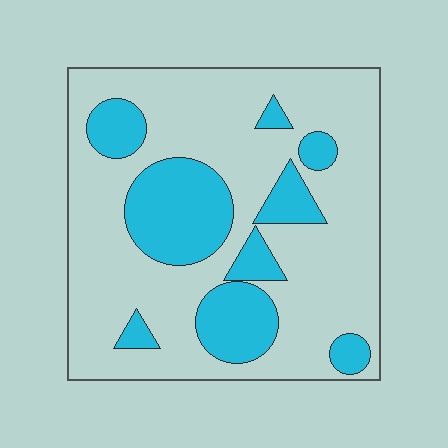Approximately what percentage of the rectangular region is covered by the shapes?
Approximately 25%.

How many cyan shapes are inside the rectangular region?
9.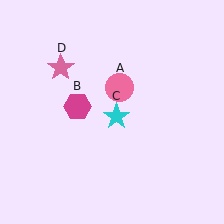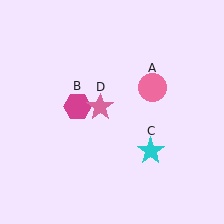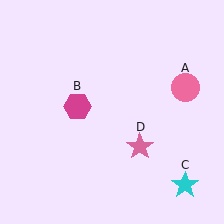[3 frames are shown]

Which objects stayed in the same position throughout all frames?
Magenta hexagon (object B) remained stationary.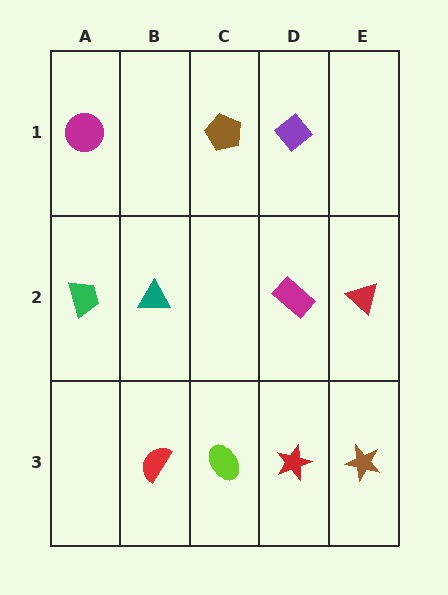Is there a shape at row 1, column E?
No, that cell is empty.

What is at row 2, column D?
A magenta rectangle.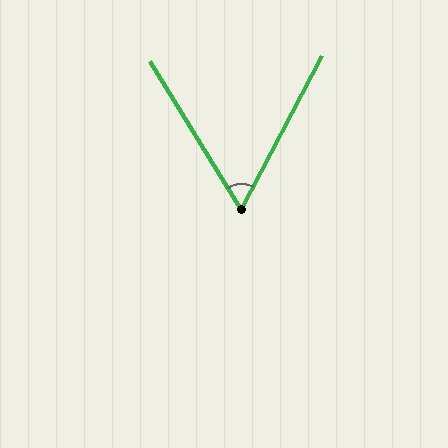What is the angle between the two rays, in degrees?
Approximately 59 degrees.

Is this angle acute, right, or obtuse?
It is acute.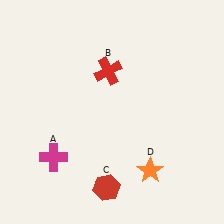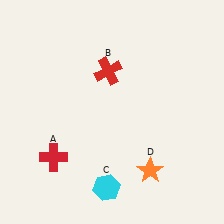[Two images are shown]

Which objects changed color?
A changed from magenta to red. C changed from red to cyan.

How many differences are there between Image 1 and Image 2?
There are 2 differences between the two images.